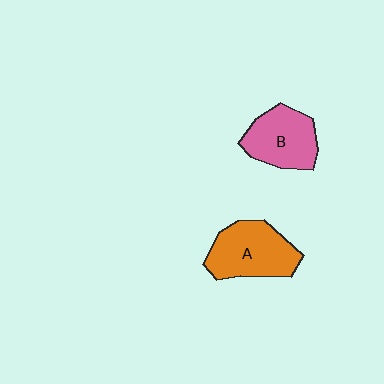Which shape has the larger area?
Shape A (orange).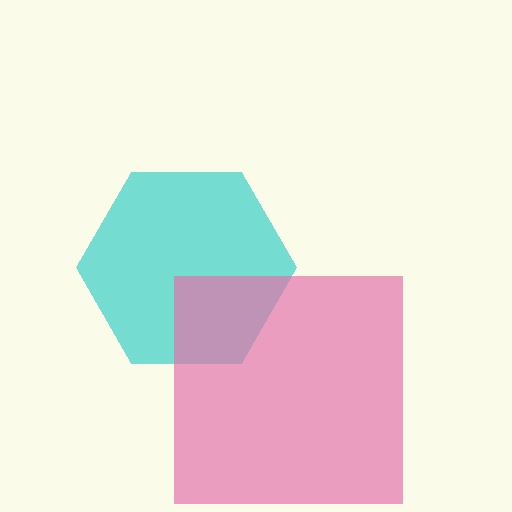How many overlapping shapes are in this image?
There are 2 overlapping shapes in the image.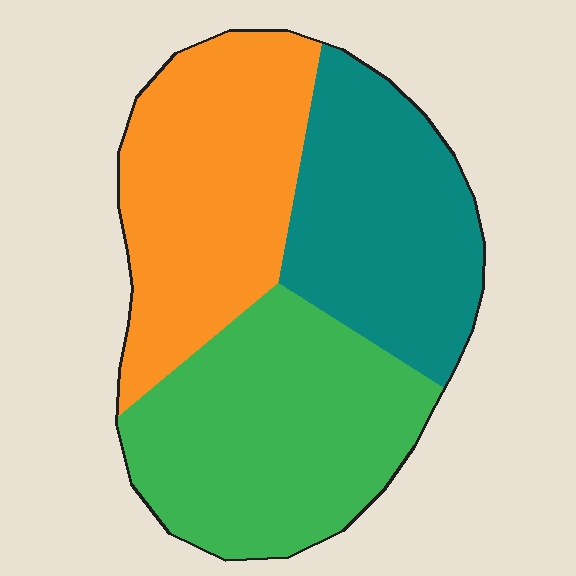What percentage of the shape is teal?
Teal takes up between a quarter and a half of the shape.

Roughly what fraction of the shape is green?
Green covers roughly 35% of the shape.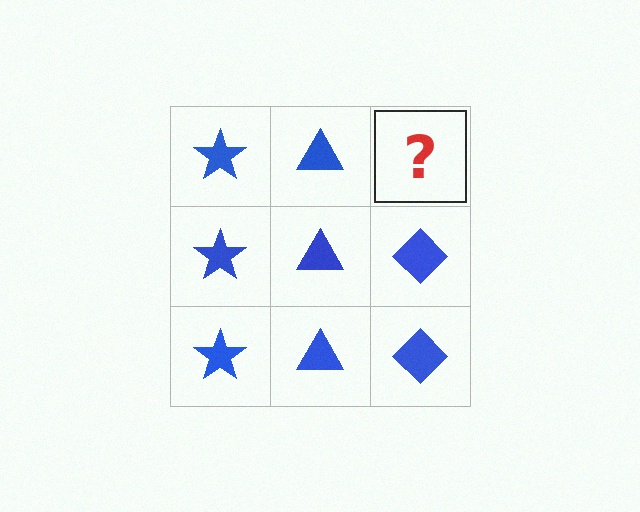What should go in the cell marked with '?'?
The missing cell should contain a blue diamond.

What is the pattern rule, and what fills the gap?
The rule is that each column has a consistent shape. The gap should be filled with a blue diamond.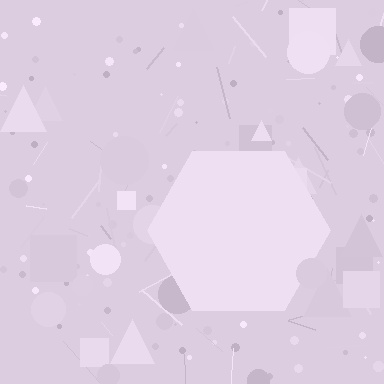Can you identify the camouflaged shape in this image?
The camouflaged shape is a hexagon.